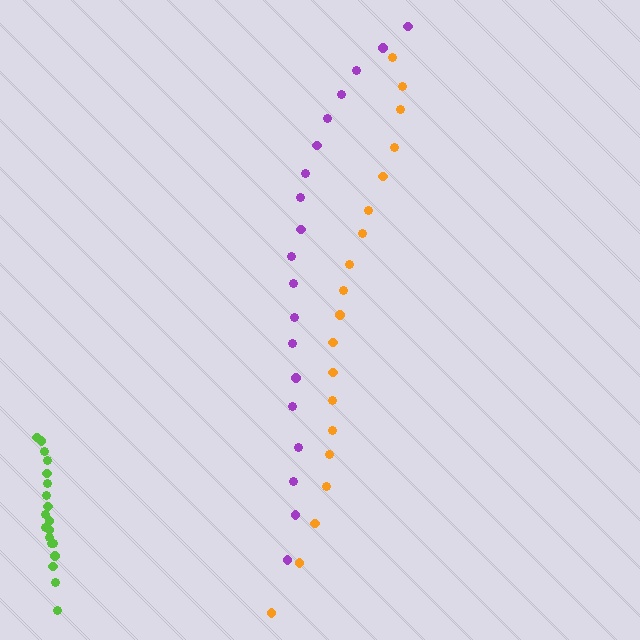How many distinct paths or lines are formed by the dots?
There are 3 distinct paths.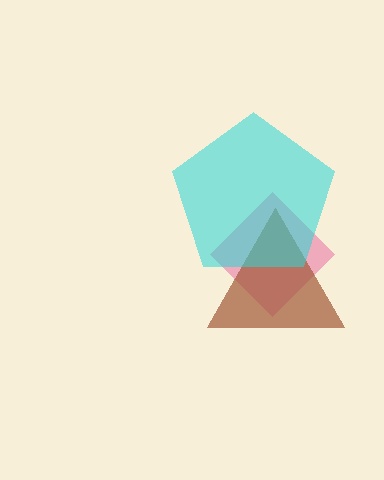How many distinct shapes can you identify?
There are 3 distinct shapes: a pink diamond, a brown triangle, a cyan pentagon.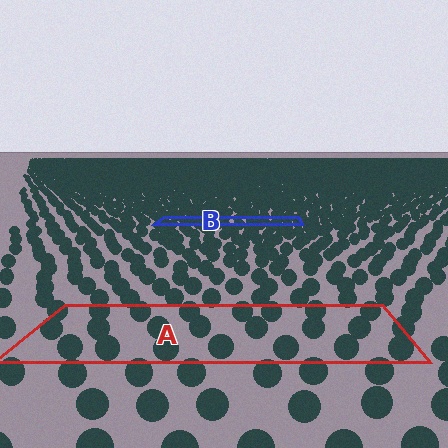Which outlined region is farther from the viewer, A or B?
Region B is farther from the viewer — the texture elements inside it appear smaller and more densely packed.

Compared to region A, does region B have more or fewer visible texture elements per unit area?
Region B has more texture elements per unit area — they are packed more densely because it is farther away.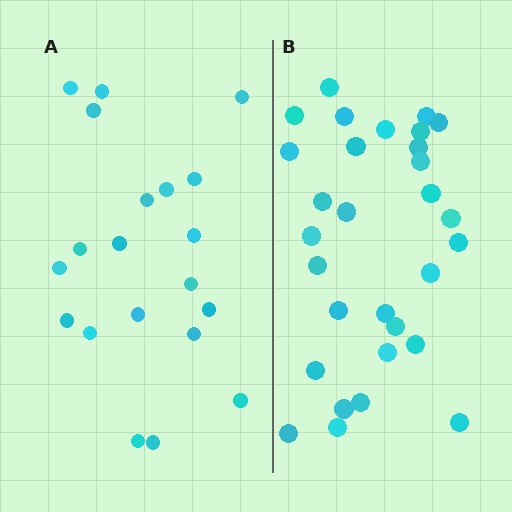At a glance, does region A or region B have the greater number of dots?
Region B (the right region) has more dots.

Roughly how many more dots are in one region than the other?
Region B has roughly 10 or so more dots than region A.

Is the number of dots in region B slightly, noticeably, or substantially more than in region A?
Region B has substantially more. The ratio is roughly 1.5 to 1.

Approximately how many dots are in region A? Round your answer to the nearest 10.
About 20 dots.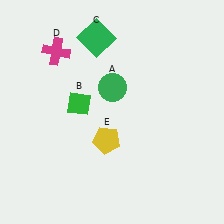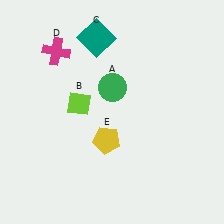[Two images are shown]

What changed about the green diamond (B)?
In Image 1, B is green. In Image 2, it changed to lime.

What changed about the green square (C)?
In Image 1, C is green. In Image 2, it changed to teal.